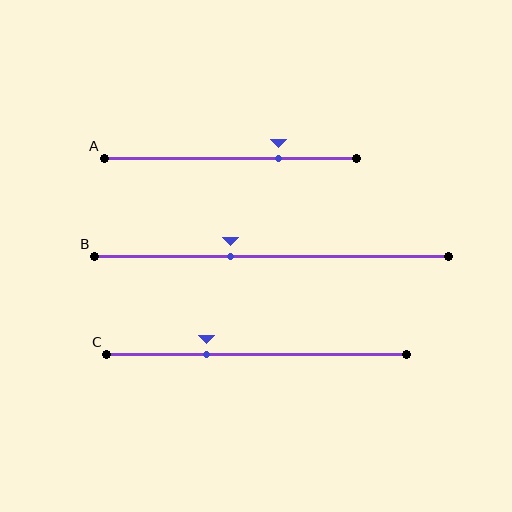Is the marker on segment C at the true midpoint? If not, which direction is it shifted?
No, the marker on segment C is shifted to the left by about 17% of the segment length.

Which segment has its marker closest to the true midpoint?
Segment B has its marker closest to the true midpoint.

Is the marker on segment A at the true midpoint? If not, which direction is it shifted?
No, the marker on segment A is shifted to the right by about 19% of the segment length.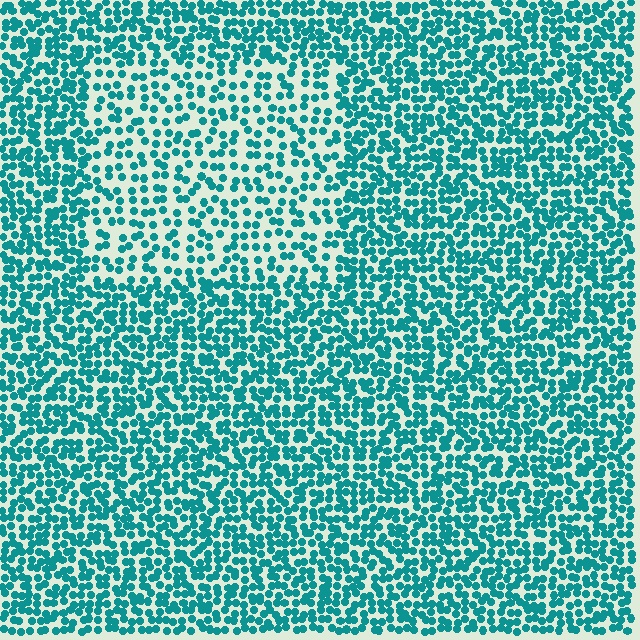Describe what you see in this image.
The image contains small teal elements arranged at two different densities. A rectangle-shaped region is visible where the elements are less densely packed than the surrounding area.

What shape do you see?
I see a rectangle.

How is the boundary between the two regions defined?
The boundary is defined by a change in element density (approximately 1.8x ratio). All elements are the same color, size, and shape.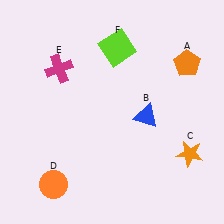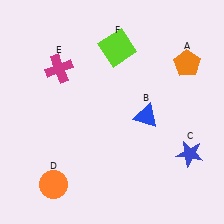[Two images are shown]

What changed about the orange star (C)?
In Image 1, C is orange. In Image 2, it changed to blue.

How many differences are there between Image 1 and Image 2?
There is 1 difference between the two images.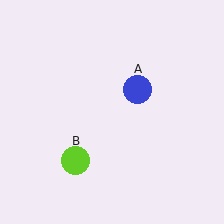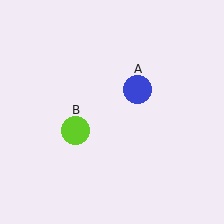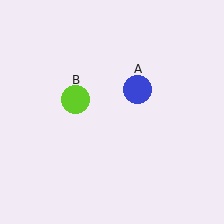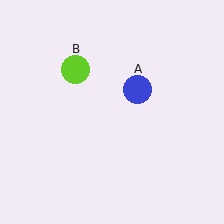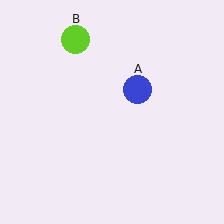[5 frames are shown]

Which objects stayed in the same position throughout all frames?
Blue circle (object A) remained stationary.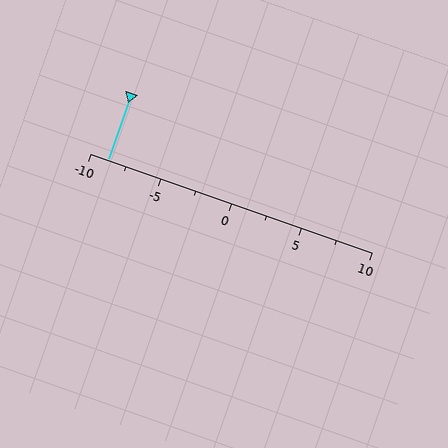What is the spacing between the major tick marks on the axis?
The major ticks are spaced 5 apart.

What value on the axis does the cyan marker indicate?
The marker indicates approximately -8.8.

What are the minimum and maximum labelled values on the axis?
The axis runs from -10 to 10.